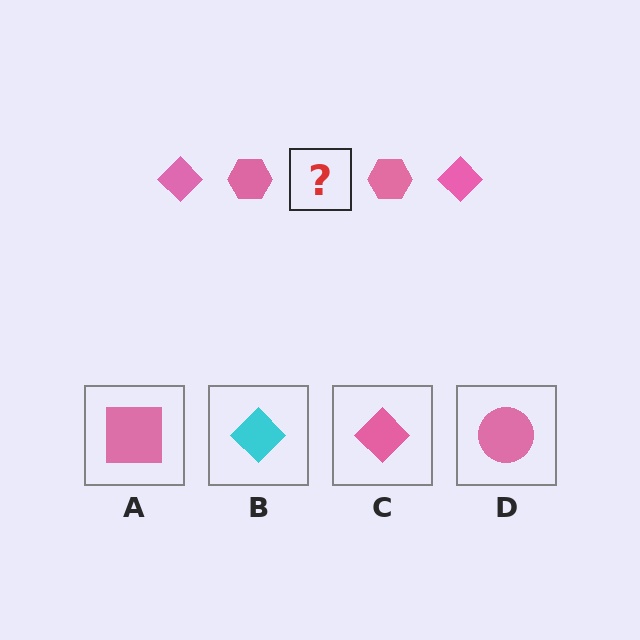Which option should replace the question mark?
Option C.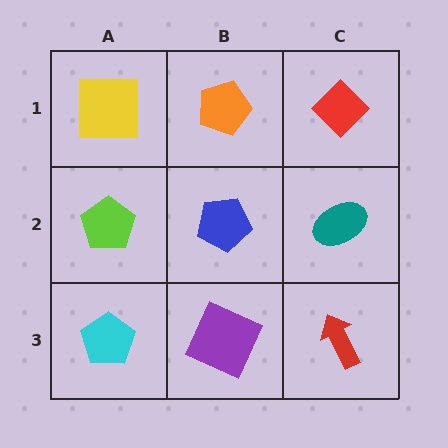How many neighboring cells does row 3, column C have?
2.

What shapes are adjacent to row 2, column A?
A yellow square (row 1, column A), a cyan pentagon (row 3, column A), a blue pentagon (row 2, column B).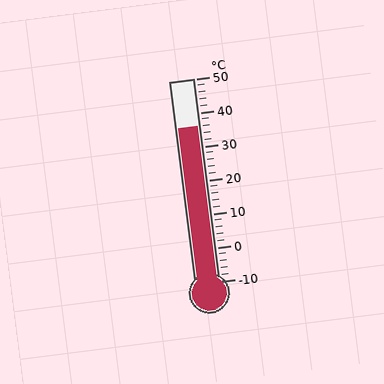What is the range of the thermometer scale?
The thermometer scale ranges from -10°C to 50°C.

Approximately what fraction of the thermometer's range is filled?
The thermometer is filled to approximately 75% of its range.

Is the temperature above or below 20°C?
The temperature is above 20°C.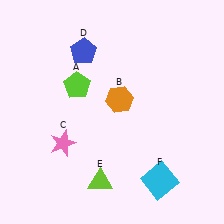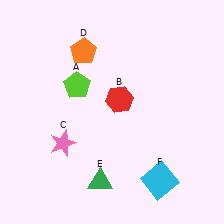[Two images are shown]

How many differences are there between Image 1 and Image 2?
There are 3 differences between the two images.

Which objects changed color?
B changed from orange to red. D changed from blue to orange. E changed from lime to green.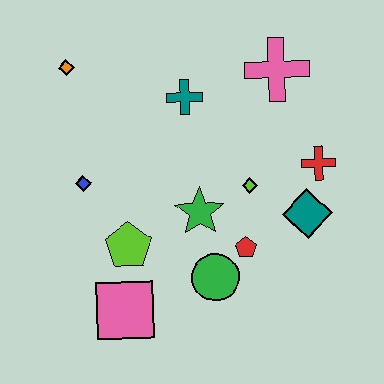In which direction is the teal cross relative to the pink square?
The teal cross is above the pink square.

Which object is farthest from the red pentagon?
The orange diamond is farthest from the red pentagon.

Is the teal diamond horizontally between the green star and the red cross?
Yes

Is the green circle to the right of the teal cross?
Yes